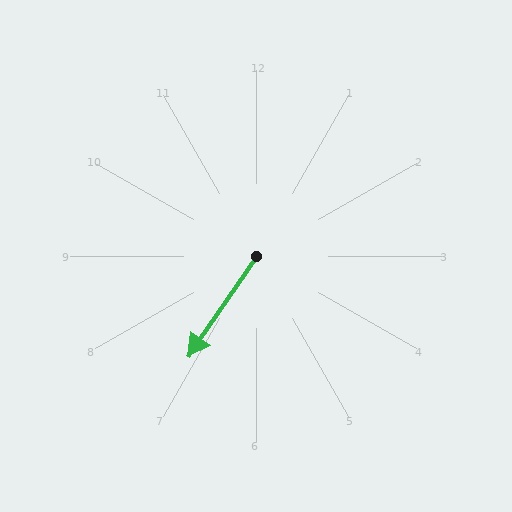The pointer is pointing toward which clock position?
Roughly 7 o'clock.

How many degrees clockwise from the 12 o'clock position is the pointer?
Approximately 214 degrees.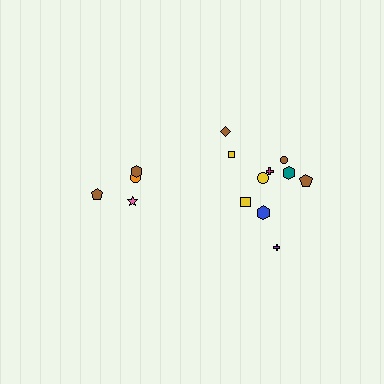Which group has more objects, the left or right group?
The right group.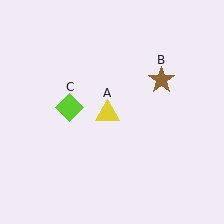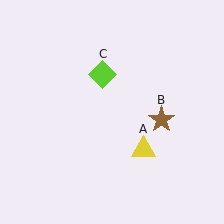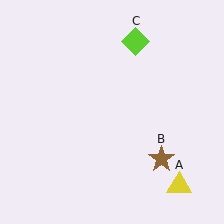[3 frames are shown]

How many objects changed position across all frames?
3 objects changed position: yellow triangle (object A), brown star (object B), lime diamond (object C).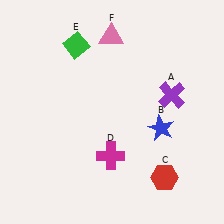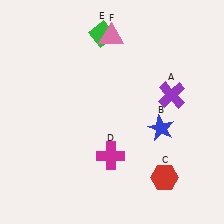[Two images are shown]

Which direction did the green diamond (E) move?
The green diamond (E) moved right.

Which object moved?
The green diamond (E) moved right.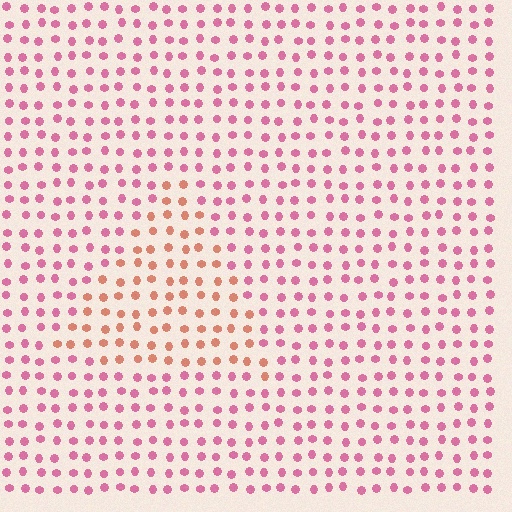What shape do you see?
I see a triangle.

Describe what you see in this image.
The image is filled with small pink elements in a uniform arrangement. A triangle-shaped region is visible where the elements are tinted to a slightly different hue, forming a subtle color boundary.